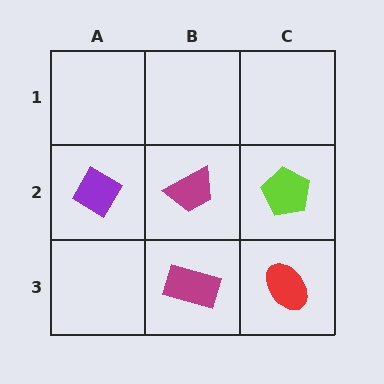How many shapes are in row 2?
3 shapes.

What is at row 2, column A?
A purple diamond.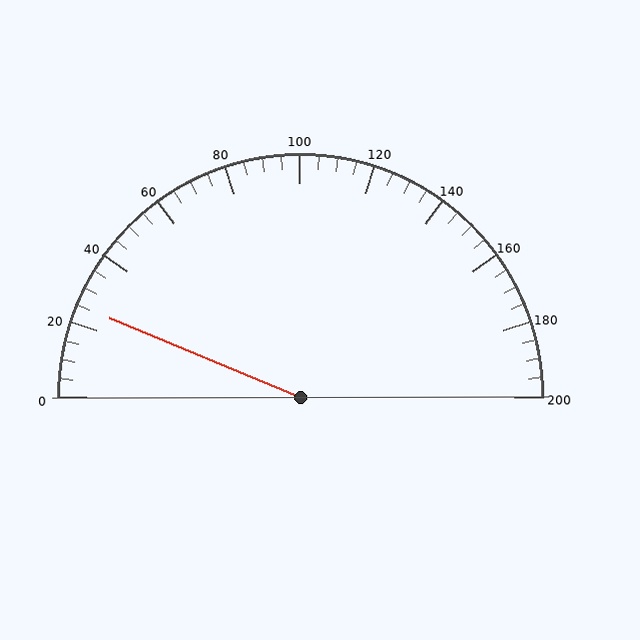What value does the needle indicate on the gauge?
The needle indicates approximately 25.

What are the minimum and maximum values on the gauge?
The gauge ranges from 0 to 200.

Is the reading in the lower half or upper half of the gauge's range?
The reading is in the lower half of the range (0 to 200).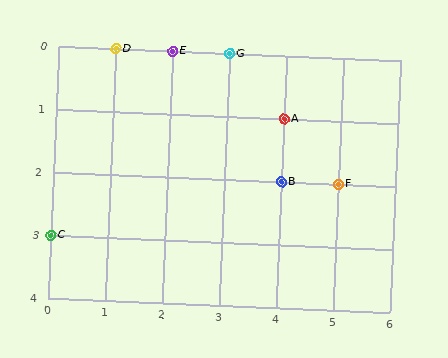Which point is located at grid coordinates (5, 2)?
Point F is at (5, 2).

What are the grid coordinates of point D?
Point D is at grid coordinates (1, 0).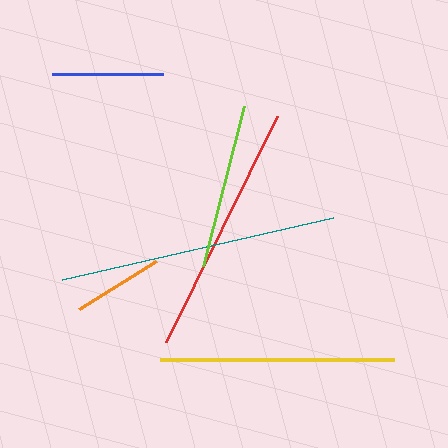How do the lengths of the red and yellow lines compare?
The red and yellow lines are approximately the same length.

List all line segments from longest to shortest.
From longest to shortest: teal, red, yellow, lime, blue, orange.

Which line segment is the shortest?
The orange line is the shortest at approximately 90 pixels.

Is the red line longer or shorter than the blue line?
The red line is longer than the blue line.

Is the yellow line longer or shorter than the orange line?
The yellow line is longer than the orange line.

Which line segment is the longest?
The teal line is the longest at approximately 278 pixels.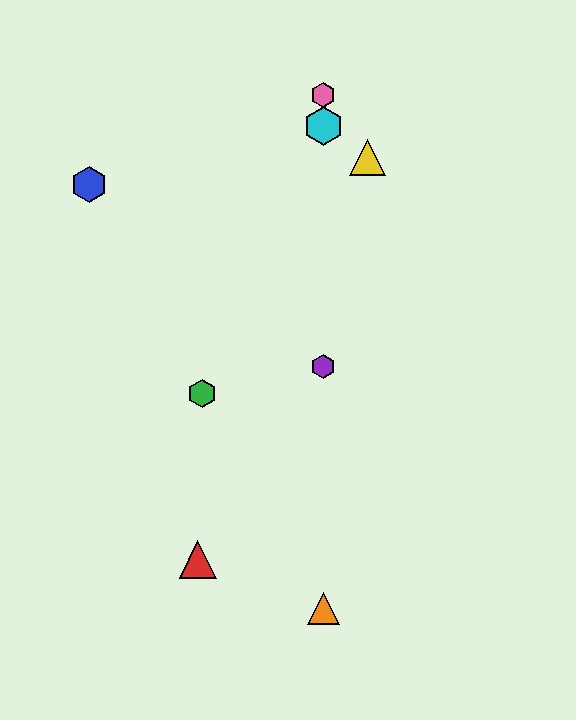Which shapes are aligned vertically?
The purple hexagon, the orange triangle, the cyan hexagon, the pink hexagon are aligned vertically.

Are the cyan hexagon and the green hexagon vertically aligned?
No, the cyan hexagon is at x≈323 and the green hexagon is at x≈202.